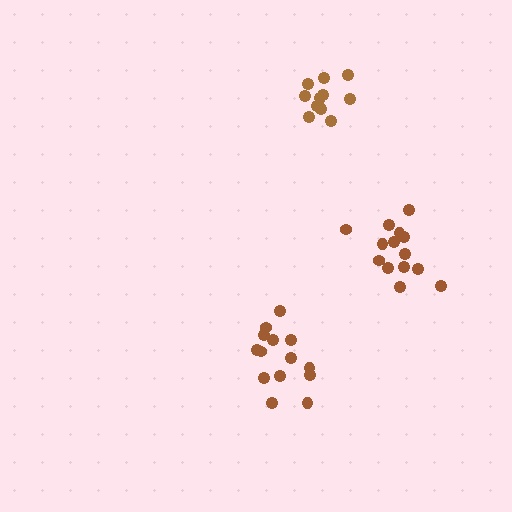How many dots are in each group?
Group 1: 14 dots, Group 2: 15 dots, Group 3: 12 dots (41 total).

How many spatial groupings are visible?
There are 3 spatial groupings.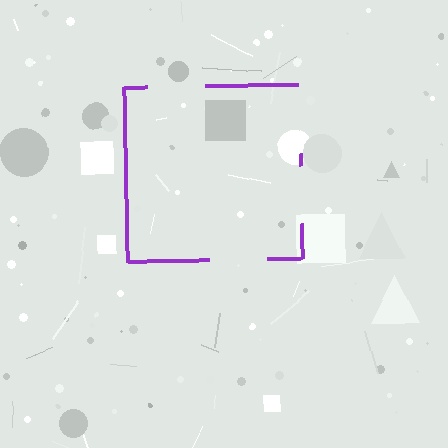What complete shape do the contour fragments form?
The contour fragments form a square.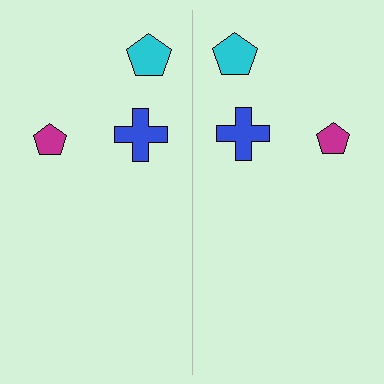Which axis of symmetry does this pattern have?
The pattern has a vertical axis of symmetry running through the center of the image.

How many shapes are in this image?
There are 6 shapes in this image.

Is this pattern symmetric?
Yes, this pattern has bilateral (reflection) symmetry.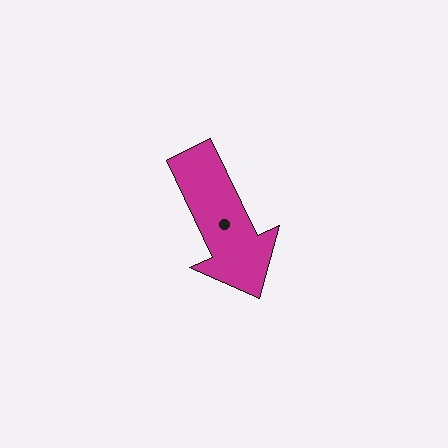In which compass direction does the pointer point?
Southeast.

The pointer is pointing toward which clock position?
Roughly 5 o'clock.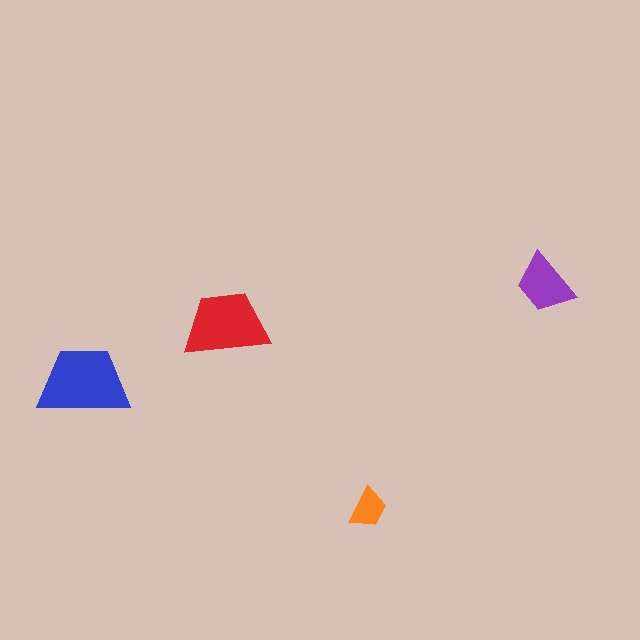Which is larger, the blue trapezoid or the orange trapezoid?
The blue one.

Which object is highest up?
The purple trapezoid is topmost.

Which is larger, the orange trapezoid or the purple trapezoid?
The purple one.